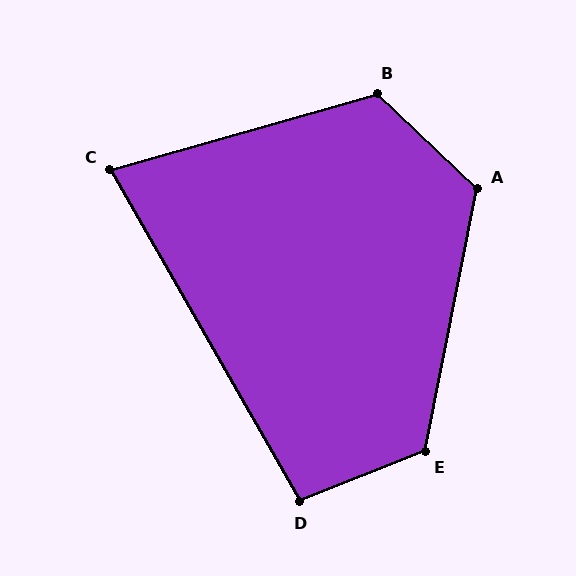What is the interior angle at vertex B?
Approximately 121 degrees (obtuse).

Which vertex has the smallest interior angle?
C, at approximately 76 degrees.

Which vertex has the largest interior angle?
E, at approximately 123 degrees.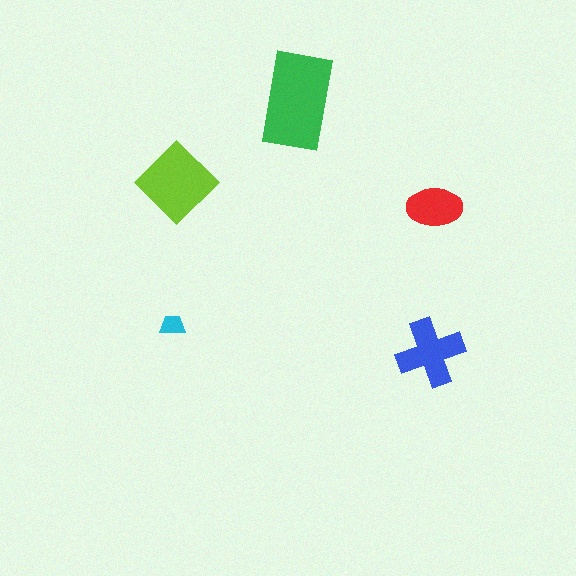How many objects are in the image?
There are 5 objects in the image.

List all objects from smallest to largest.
The cyan trapezoid, the red ellipse, the blue cross, the lime diamond, the green rectangle.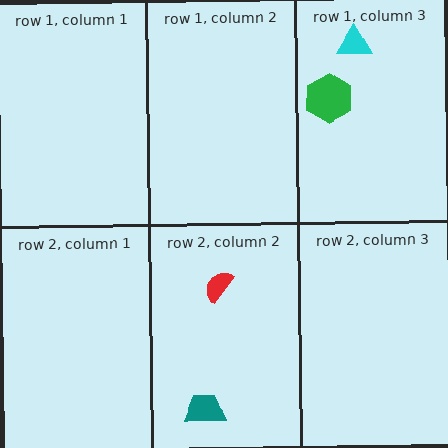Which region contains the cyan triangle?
The row 1, column 3 region.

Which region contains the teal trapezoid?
The row 2, column 2 region.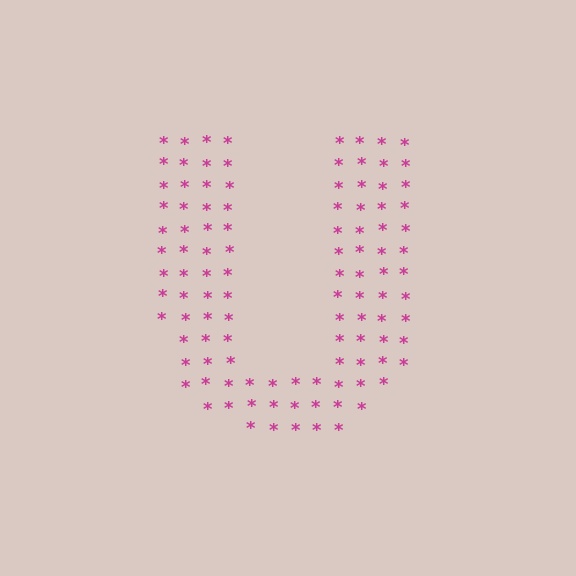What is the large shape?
The large shape is the letter U.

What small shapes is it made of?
It is made of small asterisks.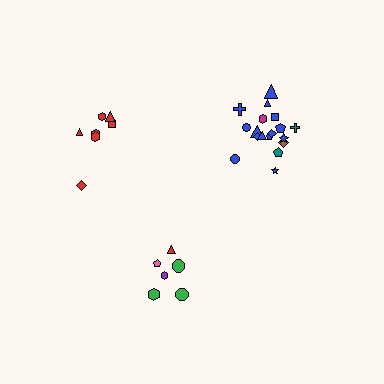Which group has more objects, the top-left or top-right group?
The top-right group.